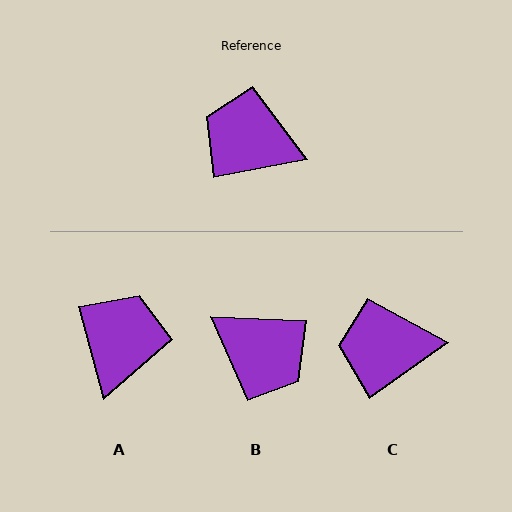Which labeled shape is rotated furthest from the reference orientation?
B, about 166 degrees away.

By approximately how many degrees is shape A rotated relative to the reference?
Approximately 87 degrees clockwise.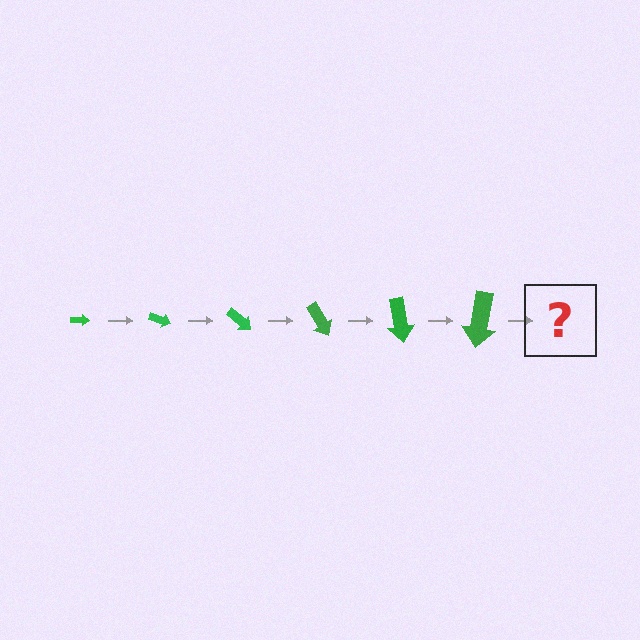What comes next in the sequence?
The next element should be an arrow, larger than the previous one and rotated 120 degrees from the start.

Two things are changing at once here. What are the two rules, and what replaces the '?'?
The two rules are that the arrow grows larger each step and it rotates 20 degrees each step. The '?' should be an arrow, larger than the previous one and rotated 120 degrees from the start.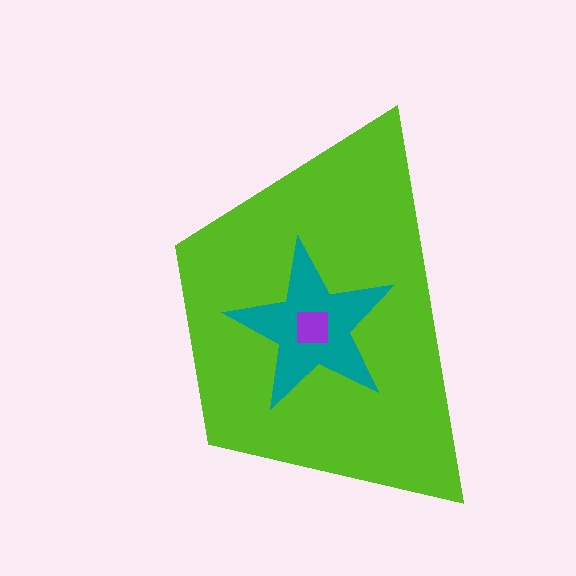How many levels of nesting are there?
3.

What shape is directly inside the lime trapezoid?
The teal star.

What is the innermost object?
The purple square.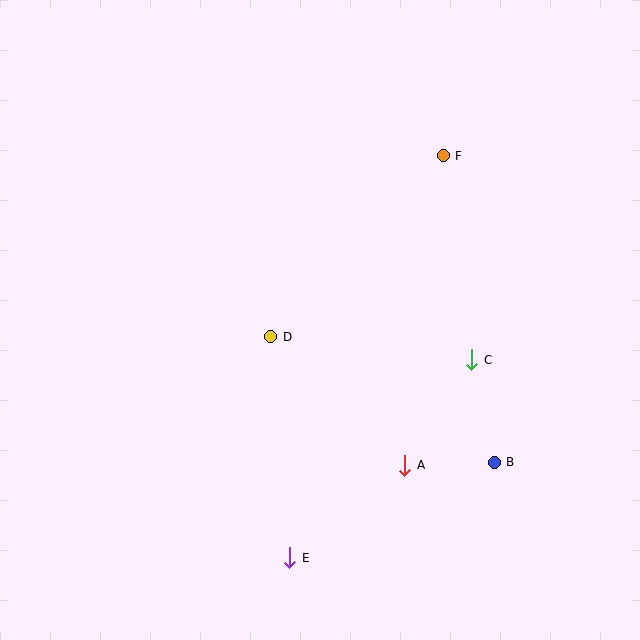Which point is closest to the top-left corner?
Point D is closest to the top-left corner.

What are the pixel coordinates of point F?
Point F is at (443, 156).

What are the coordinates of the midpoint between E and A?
The midpoint between E and A is at (347, 511).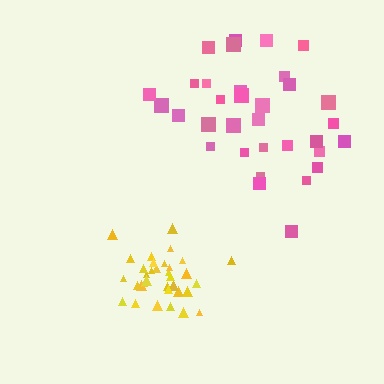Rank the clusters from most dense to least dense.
yellow, pink.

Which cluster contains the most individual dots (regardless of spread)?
Yellow (34).